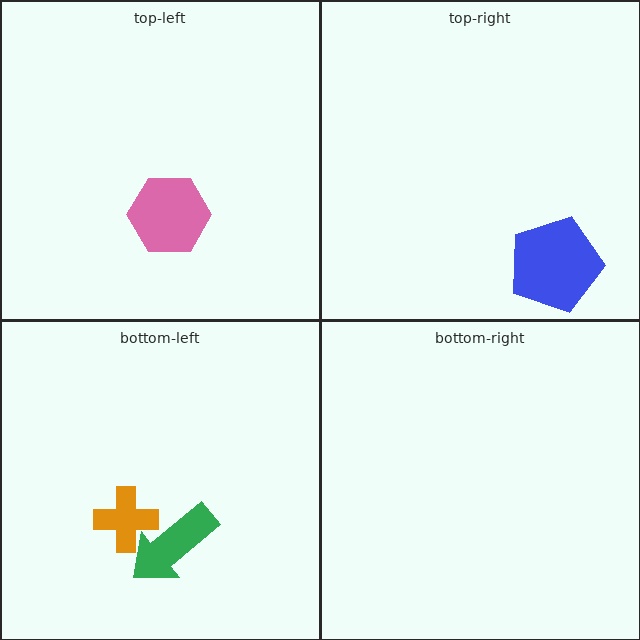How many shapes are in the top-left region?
1.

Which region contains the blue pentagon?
The top-right region.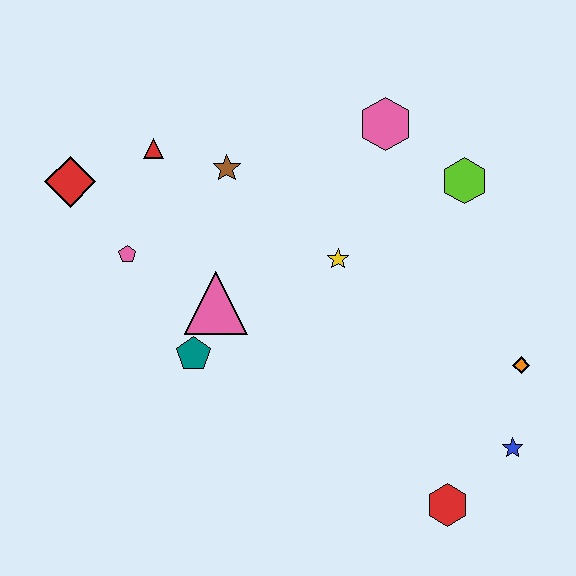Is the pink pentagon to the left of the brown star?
Yes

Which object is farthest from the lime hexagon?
The red diamond is farthest from the lime hexagon.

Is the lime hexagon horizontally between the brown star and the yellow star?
No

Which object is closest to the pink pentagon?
The red diamond is closest to the pink pentagon.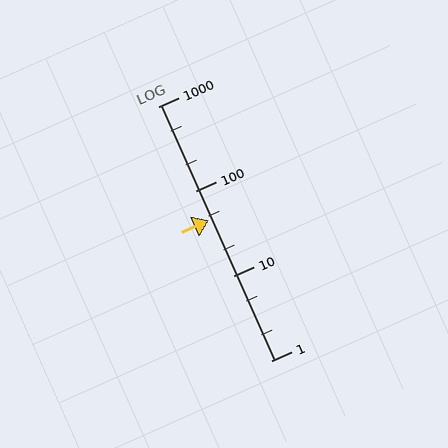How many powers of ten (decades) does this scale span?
The scale spans 3 decades, from 1 to 1000.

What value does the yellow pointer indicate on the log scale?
The pointer indicates approximately 45.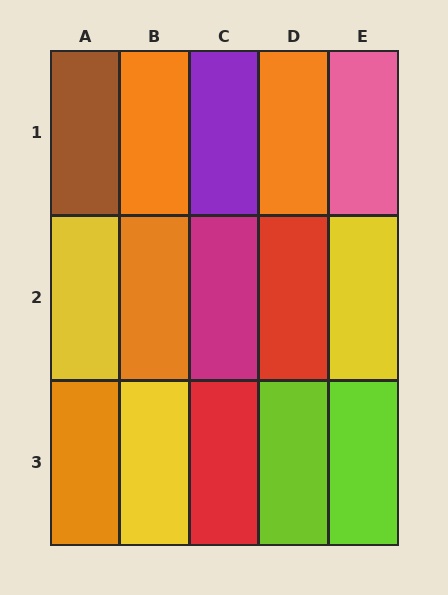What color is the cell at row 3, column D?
Lime.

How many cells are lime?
2 cells are lime.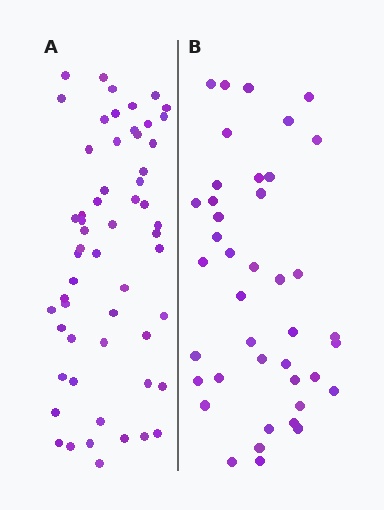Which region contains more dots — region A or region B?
Region A (the left region) has more dots.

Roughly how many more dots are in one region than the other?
Region A has approximately 15 more dots than region B.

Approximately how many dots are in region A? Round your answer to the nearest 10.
About 60 dots. (The exact count is 57, which rounds to 60.)